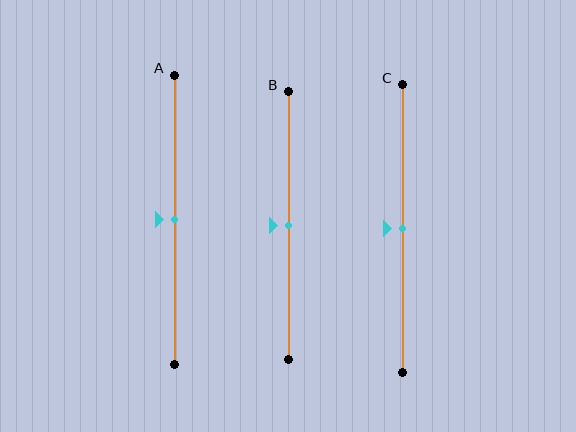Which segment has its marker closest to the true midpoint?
Segment A has its marker closest to the true midpoint.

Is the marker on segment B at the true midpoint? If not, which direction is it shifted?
Yes, the marker on segment B is at the true midpoint.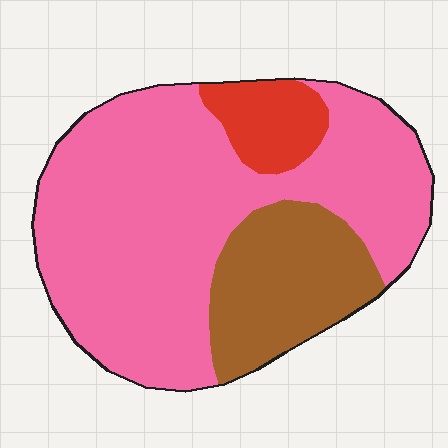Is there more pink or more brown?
Pink.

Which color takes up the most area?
Pink, at roughly 70%.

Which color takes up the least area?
Red, at roughly 10%.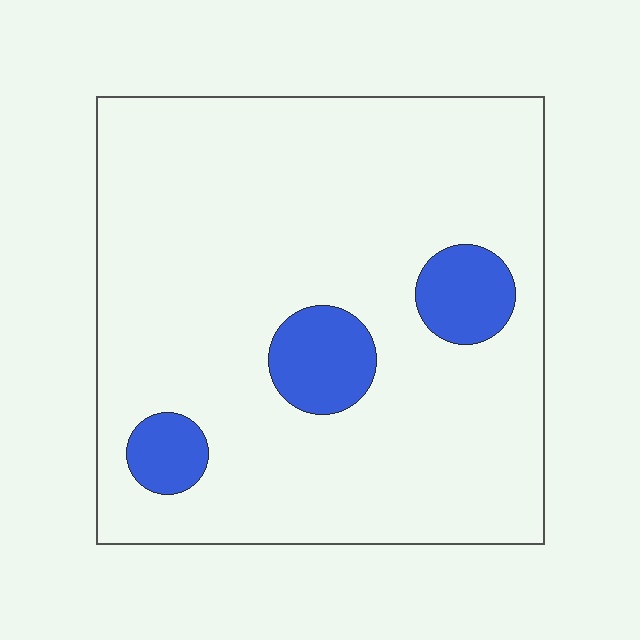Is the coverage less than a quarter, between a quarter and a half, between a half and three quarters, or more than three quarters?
Less than a quarter.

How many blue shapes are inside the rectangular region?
3.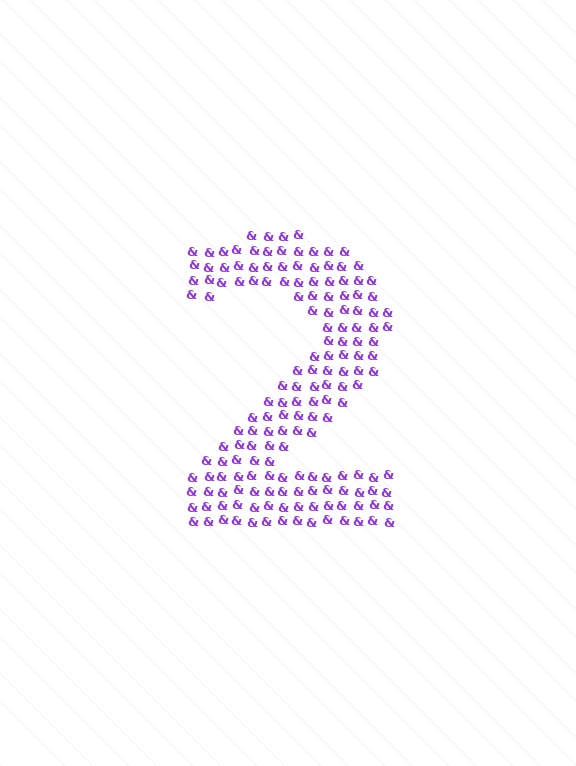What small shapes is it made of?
It is made of small ampersands.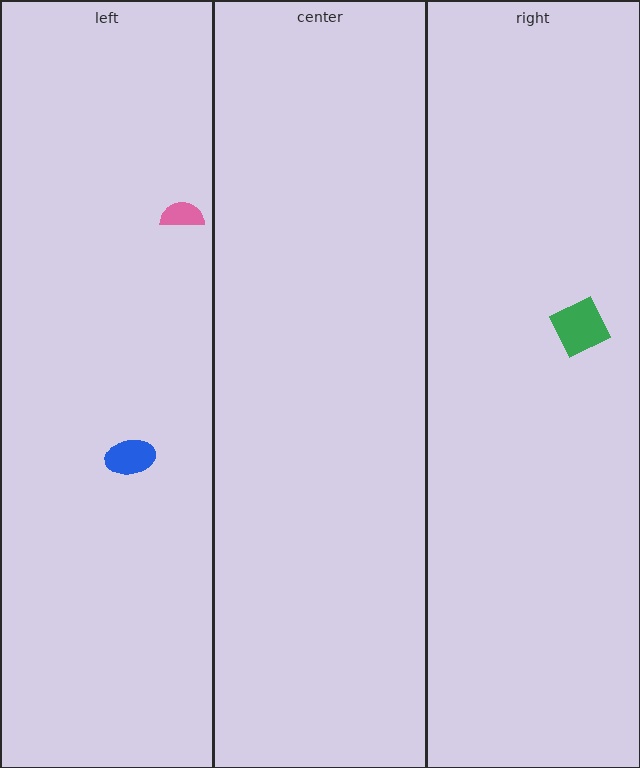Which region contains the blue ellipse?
The left region.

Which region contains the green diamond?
The right region.